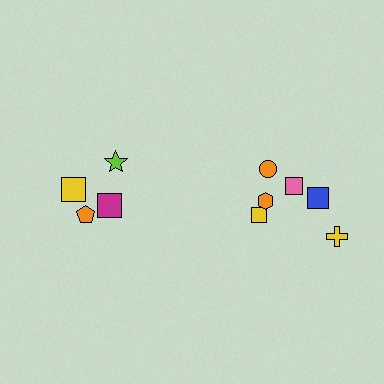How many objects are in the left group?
There are 4 objects.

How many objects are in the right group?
There are 6 objects.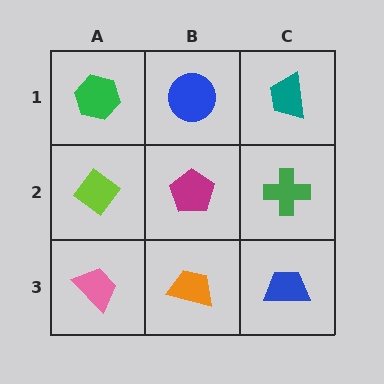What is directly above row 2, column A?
A green hexagon.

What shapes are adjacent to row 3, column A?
A lime diamond (row 2, column A), an orange trapezoid (row 3, column B).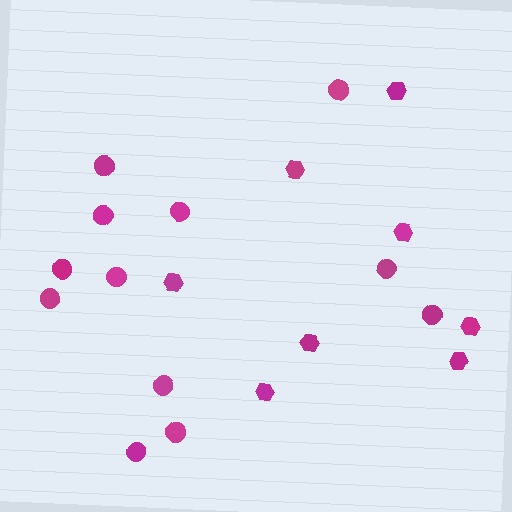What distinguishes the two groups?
There are 2 groups: one group of circles (12) and one group of hexagons (8).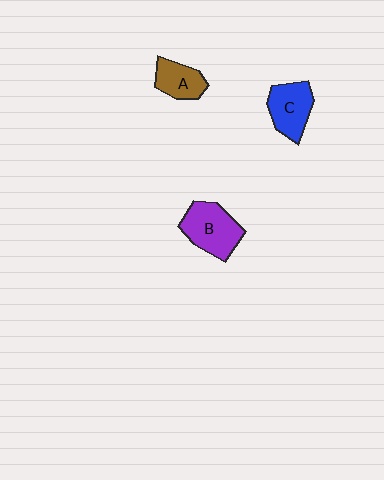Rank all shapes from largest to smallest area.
From largest to smallest: B (purple), C (blue), A (brown).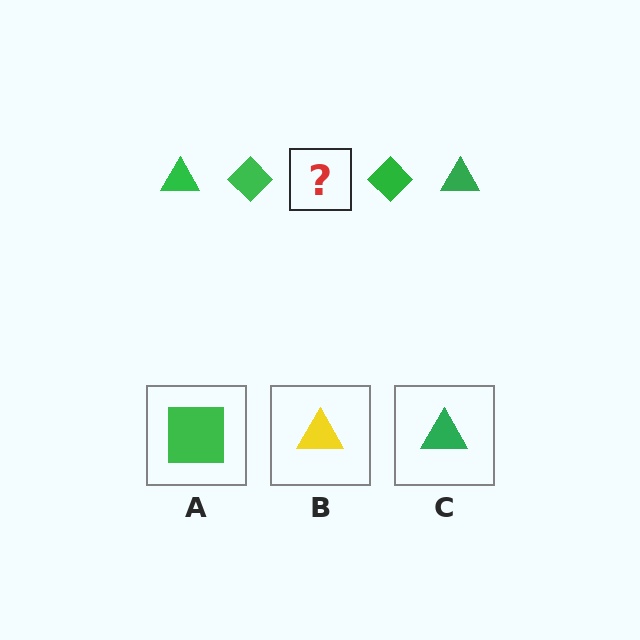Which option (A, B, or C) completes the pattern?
C.